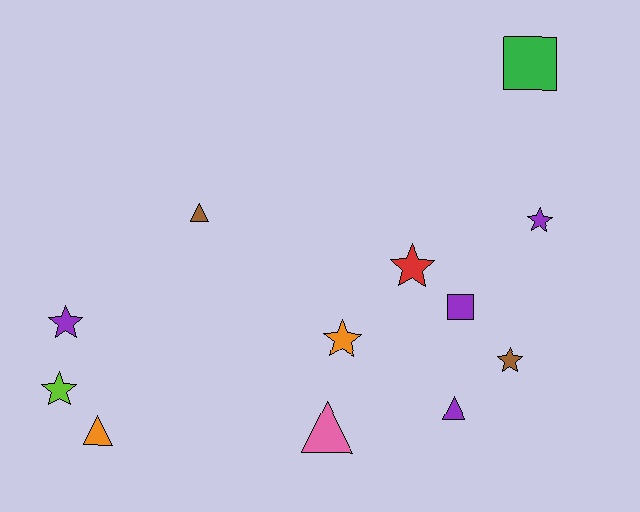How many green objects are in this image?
There is 1 green object.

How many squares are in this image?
There are 2 squares.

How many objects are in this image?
There are 12 objects.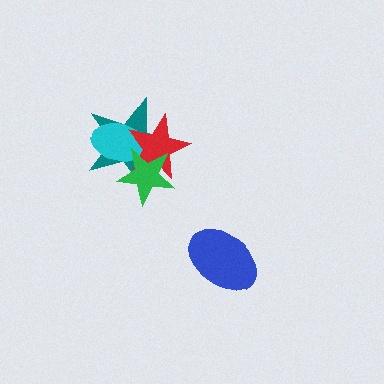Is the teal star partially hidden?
Yes, it is partially covered by another shape.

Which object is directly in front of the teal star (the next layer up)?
The cyan ellipse is directly in front of the teal star.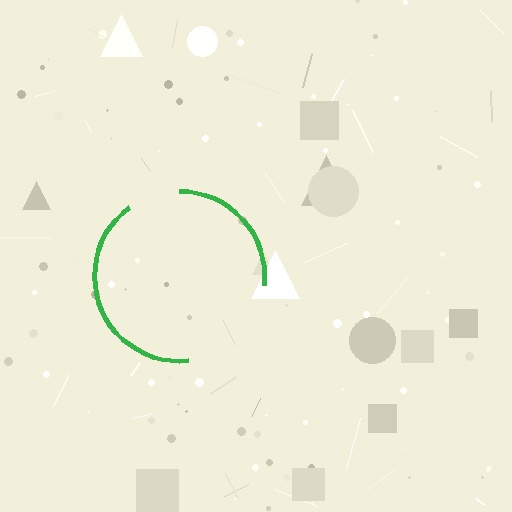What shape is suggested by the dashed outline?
The dashed outline suggests a circle.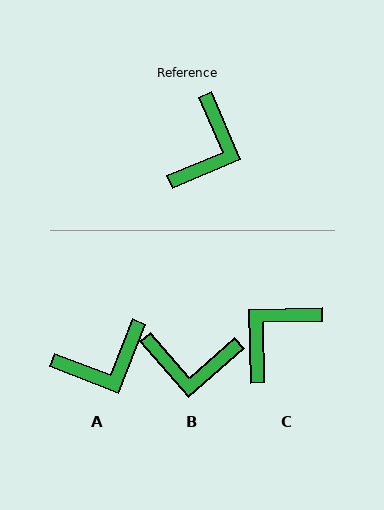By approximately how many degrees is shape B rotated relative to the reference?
Approximately 72 degrees clockwise.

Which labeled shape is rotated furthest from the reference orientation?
C, about 159 degrees away.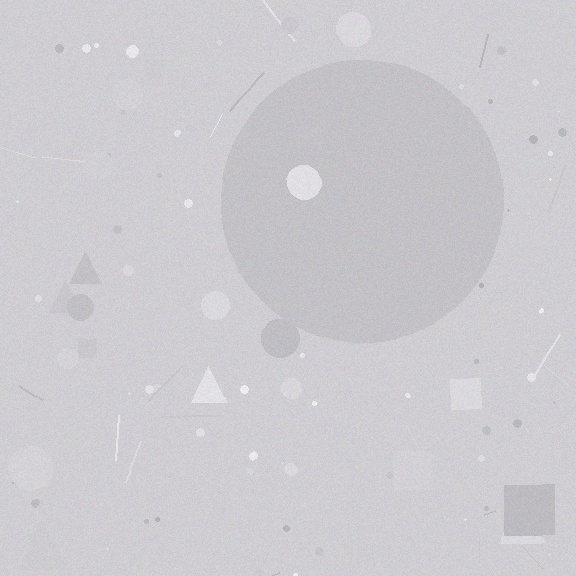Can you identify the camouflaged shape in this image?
The camouflaged shape is a circle.